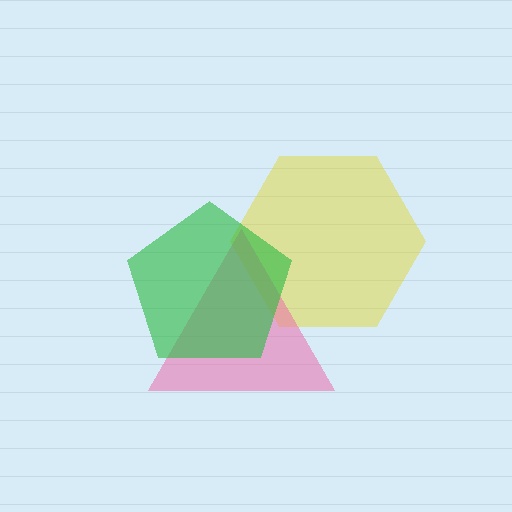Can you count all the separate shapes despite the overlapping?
Yes, there are 3 separate shapes.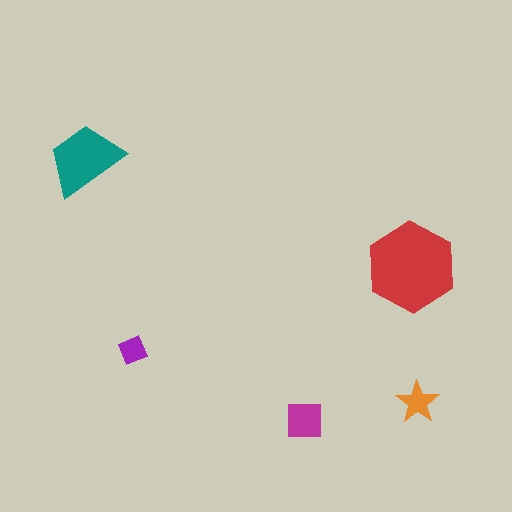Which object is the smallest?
The purple diamond.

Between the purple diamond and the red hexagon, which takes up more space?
The red hexagon.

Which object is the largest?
The red hexagon.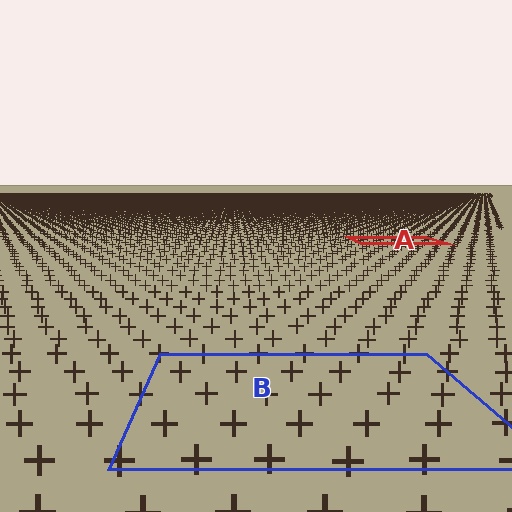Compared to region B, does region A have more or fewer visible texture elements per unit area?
Region A has more texture elements per unit area — they are packed more densely because it is farther away.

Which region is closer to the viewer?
Region B is closer. The texture elements there are larger and more spread out.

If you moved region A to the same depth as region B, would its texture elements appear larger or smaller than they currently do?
They would appear larger. At a closer depth, the same texture elements are projected at a bigger on-screen size.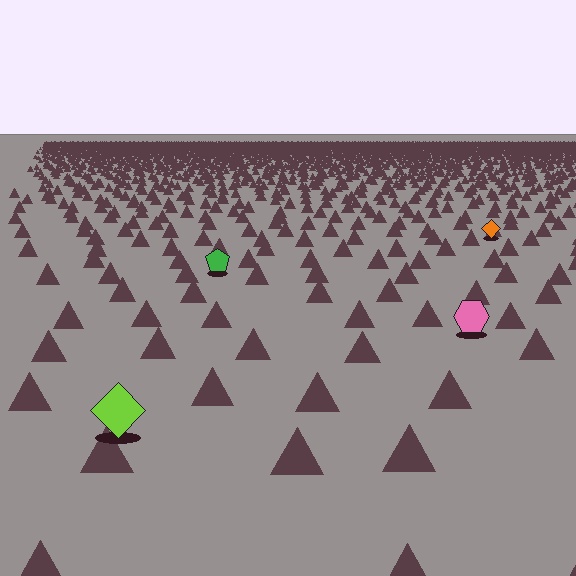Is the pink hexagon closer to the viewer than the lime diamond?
No. The lime diamond is closer — you can tell from the texture gradient: the ground texture is coarser near it.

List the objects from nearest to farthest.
From nearest to farthest: the lime diamond, the pink hexagon, the green pentagon, the orange diamond.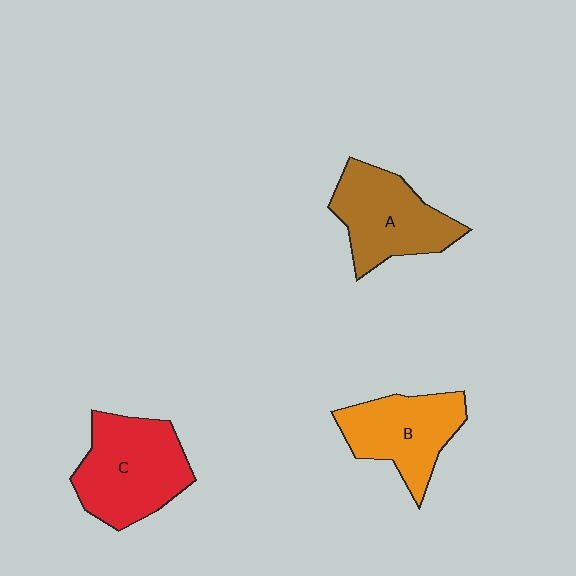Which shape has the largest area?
Shape C (red).